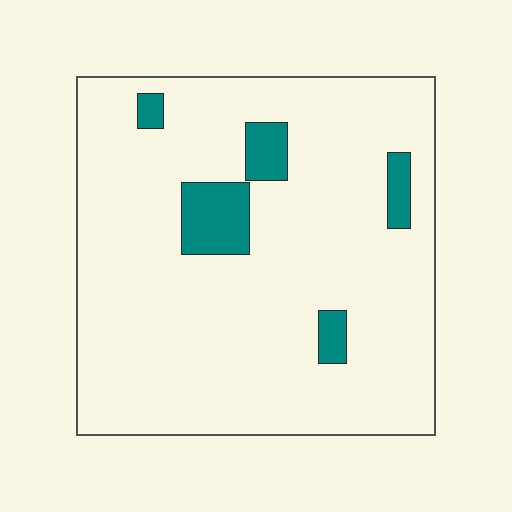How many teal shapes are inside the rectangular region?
5.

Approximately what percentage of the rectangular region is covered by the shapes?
Approximately 10%.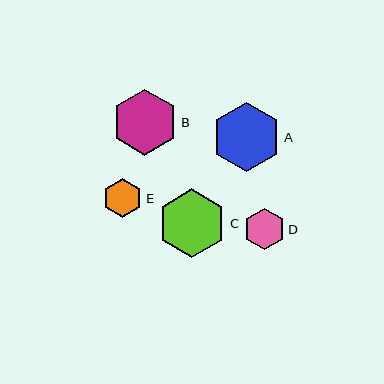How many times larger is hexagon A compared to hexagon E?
Hexagon A is approximately 1.8 times the size of hexagon E.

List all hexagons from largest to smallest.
From largest to smallest: C, A, B, D, E.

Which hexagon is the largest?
Hexagon C is the largest with a size of approximately 69 pixels.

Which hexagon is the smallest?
Hexagon E is the smallest with a size of approximately 39 pixels.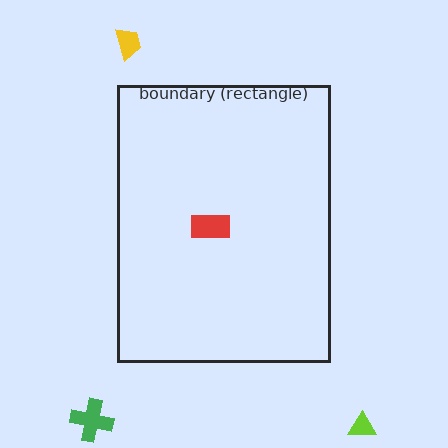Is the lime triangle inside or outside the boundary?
Outside.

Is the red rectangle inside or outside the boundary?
Inside.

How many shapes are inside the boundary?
1 inside, 3 outside.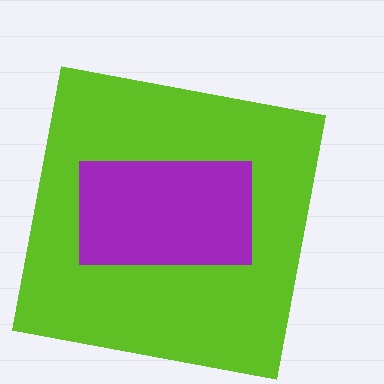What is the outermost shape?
The lime square.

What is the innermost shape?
The purple rectangle.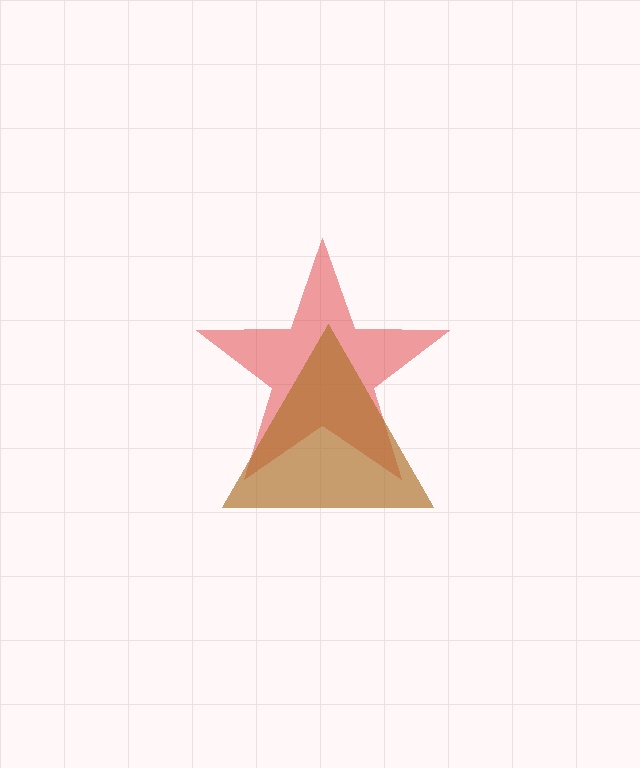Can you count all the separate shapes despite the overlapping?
Yes, there are 2 separate shapes.